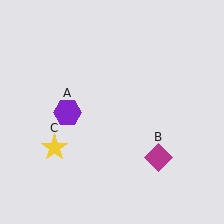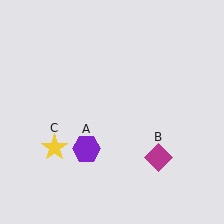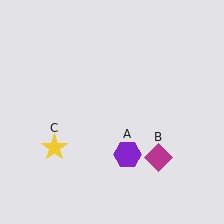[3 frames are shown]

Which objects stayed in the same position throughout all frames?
Magenta diamond (object B) and yellow star (object C) remained stationary.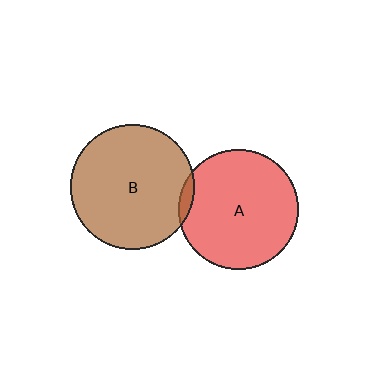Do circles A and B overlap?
Yes.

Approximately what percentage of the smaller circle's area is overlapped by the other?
Approximately 5%.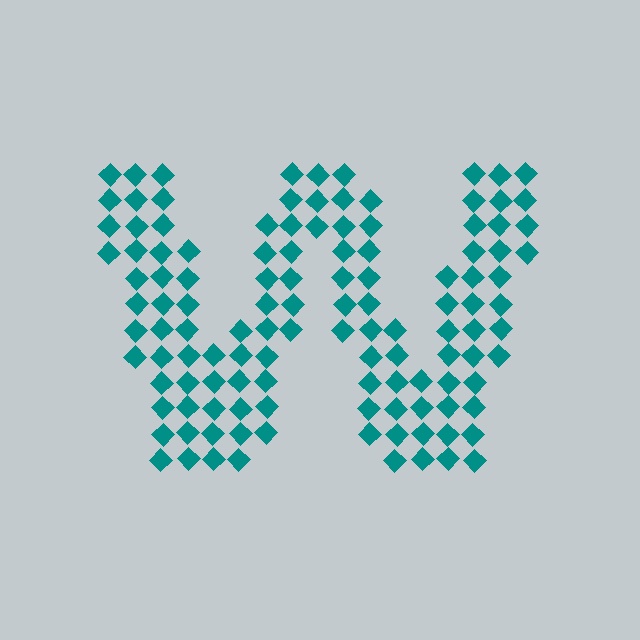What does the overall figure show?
The overall figure shows the letter W.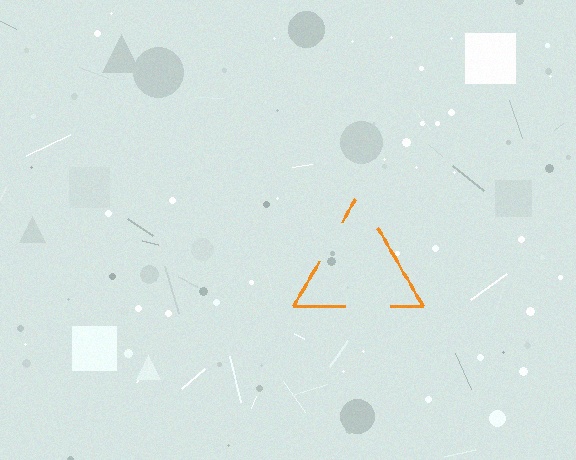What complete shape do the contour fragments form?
The contour fragments form a triangle.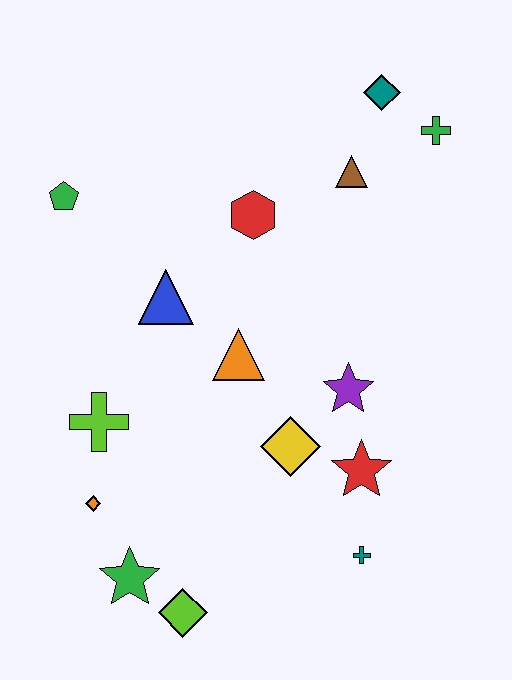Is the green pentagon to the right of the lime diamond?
No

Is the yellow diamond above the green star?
Yes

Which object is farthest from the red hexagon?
The lime diamond is farthest from the red hexagon.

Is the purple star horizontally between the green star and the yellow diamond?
No